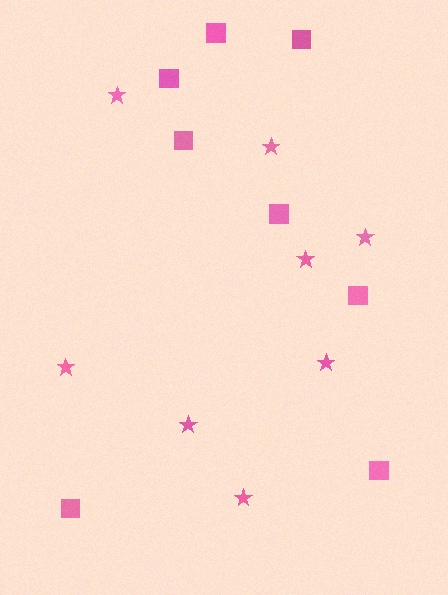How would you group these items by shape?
There are 2 groups: one group of squares (8) and one group of stars (8).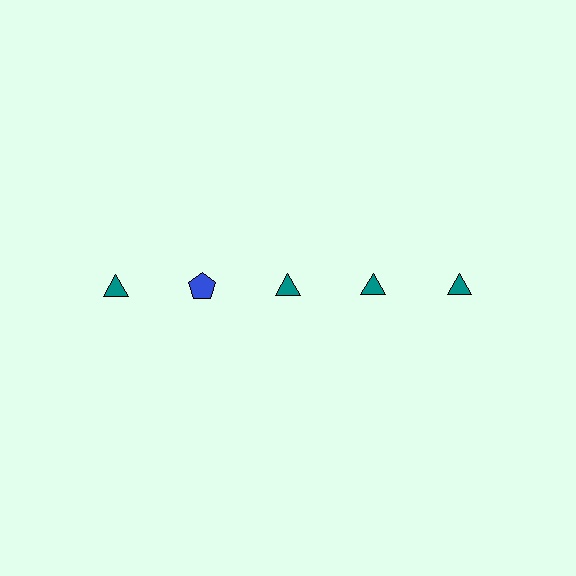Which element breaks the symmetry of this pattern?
The blue pentagon in the top row, second from left column breaks the symmetry. All other shapes are teal triangles.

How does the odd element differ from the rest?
It differs in both color (blue instead of teal) and shape (pentagon instead of triangle).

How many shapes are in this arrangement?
There are 5 shapes arranged in a grid pattern.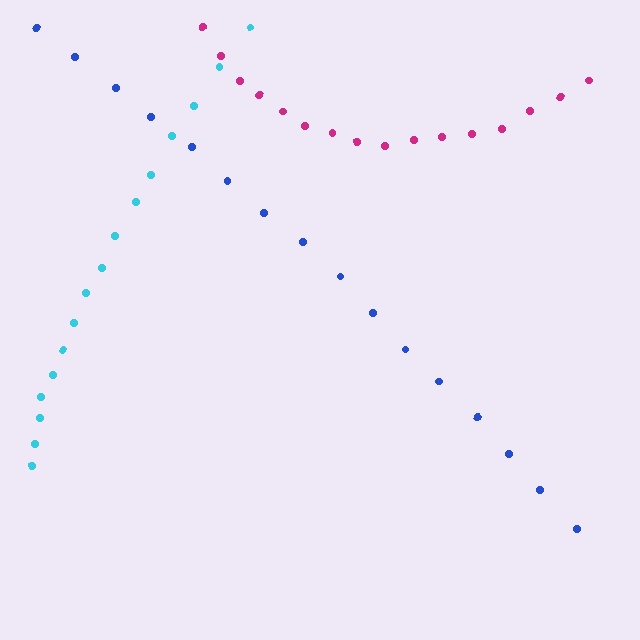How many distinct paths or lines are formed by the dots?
There are 3 distinct paths.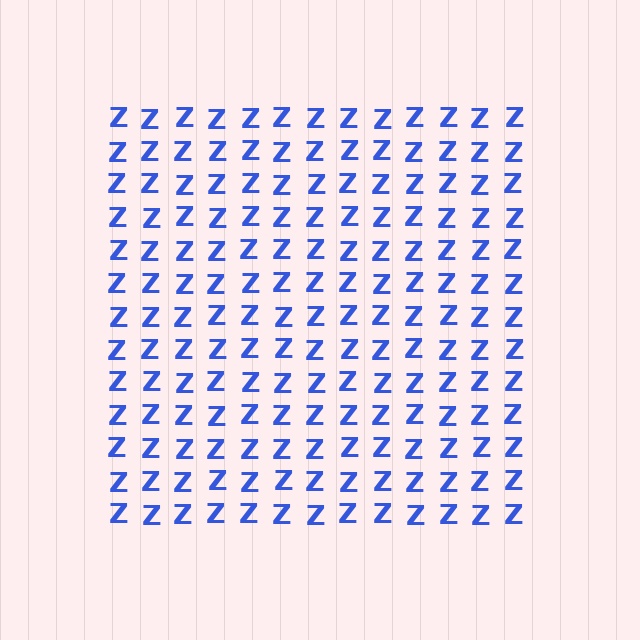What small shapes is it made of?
It is made of small letter Z's.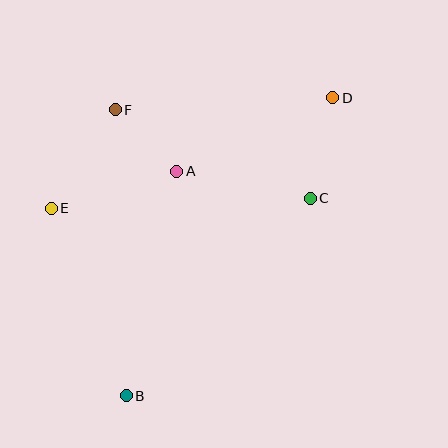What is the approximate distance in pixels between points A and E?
The distance between A and E is approximately 131 pixels.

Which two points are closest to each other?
Points A and F are closest to each other.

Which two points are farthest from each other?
Points B and D are farthest from each other.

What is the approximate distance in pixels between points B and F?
The distance between B and F is approximately 286 pixels.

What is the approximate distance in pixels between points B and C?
The distance between B and C is approximately 270 pixels.